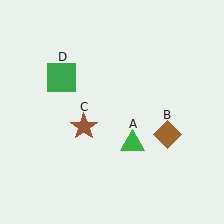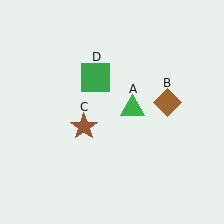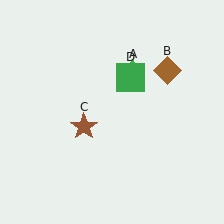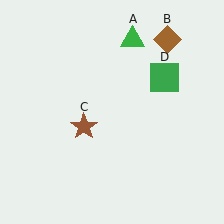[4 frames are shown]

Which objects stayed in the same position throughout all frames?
Brown star (object C) remained stationary.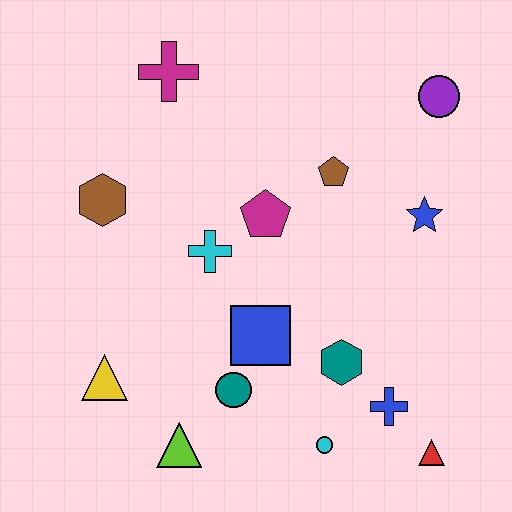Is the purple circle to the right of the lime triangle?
Yes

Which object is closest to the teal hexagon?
The blue cross is closest to the teal hexagon.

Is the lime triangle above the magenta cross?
No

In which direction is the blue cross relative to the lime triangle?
The blue cross is to the right of the lime triangle.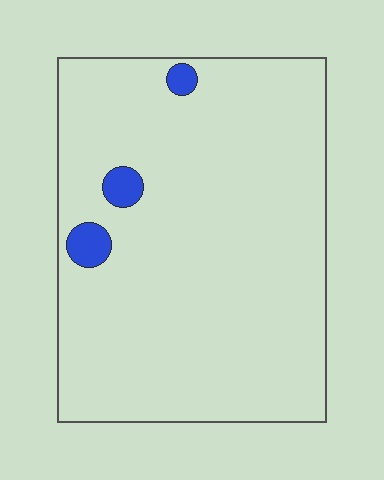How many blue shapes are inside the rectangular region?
3.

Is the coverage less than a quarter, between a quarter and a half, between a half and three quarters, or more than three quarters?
Less than a quarter.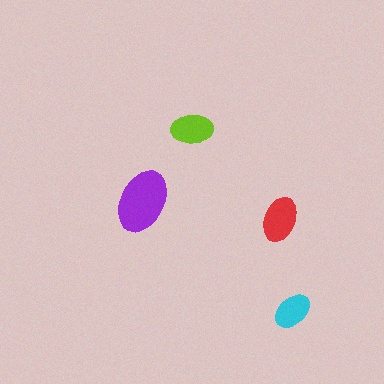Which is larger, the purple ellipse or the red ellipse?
The purple one.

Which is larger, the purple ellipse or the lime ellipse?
The purple one.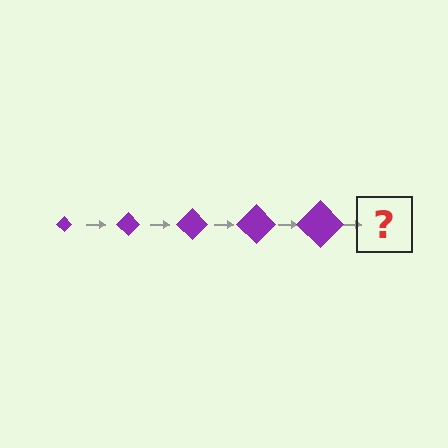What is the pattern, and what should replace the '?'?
The pattern is that the diamond gets progressively larger each step. The '?' should be a purple diamond, larger than the previous one.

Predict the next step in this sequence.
The next step is a purple diamond, larger than the previous one.